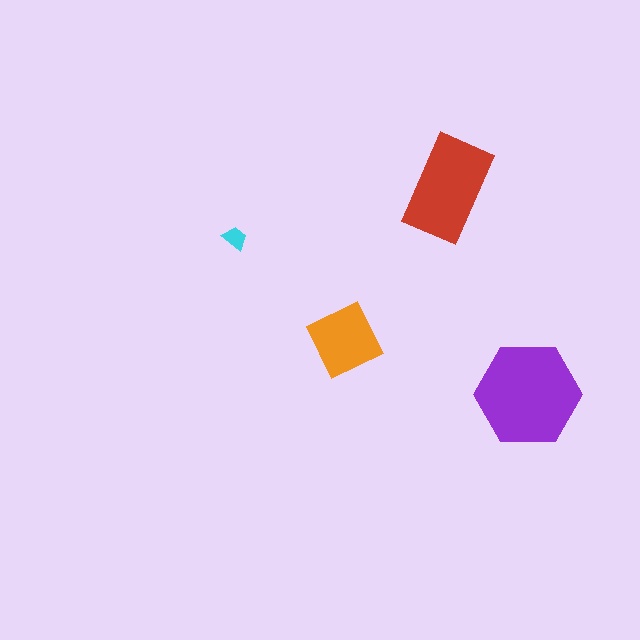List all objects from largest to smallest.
The purple hexagon, the red rectangle, the orange square, the cyan trapezoid.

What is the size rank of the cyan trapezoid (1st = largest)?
4th.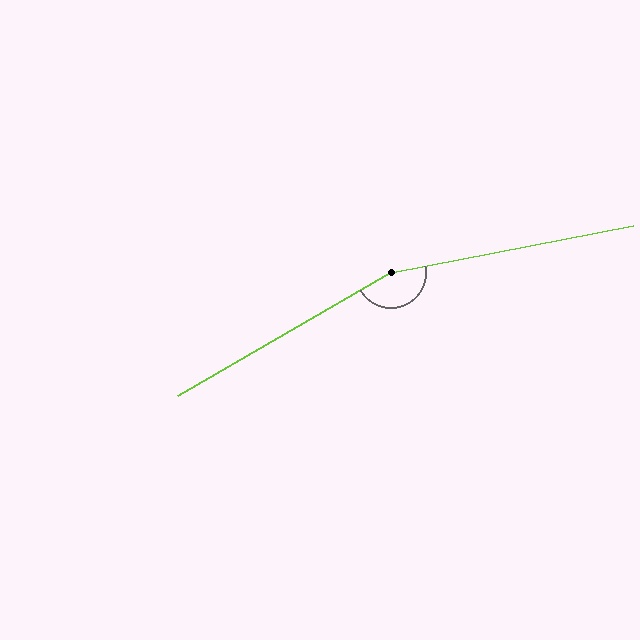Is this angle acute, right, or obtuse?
It is obtuse.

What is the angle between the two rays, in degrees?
Approximately 161 degrees.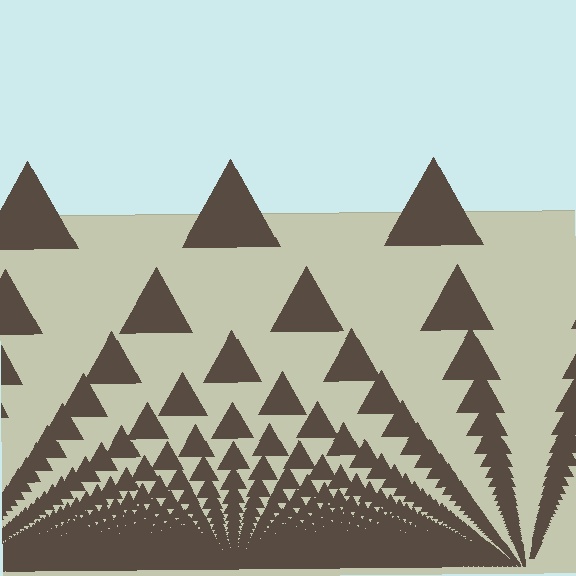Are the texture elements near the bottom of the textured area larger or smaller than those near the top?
Smaller. The gradient is inverted — elements near the bottom are smaller and denser.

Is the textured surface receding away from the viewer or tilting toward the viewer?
The surface appears to tilt toward the viewer. Texture elements get larger and sparser toward the top.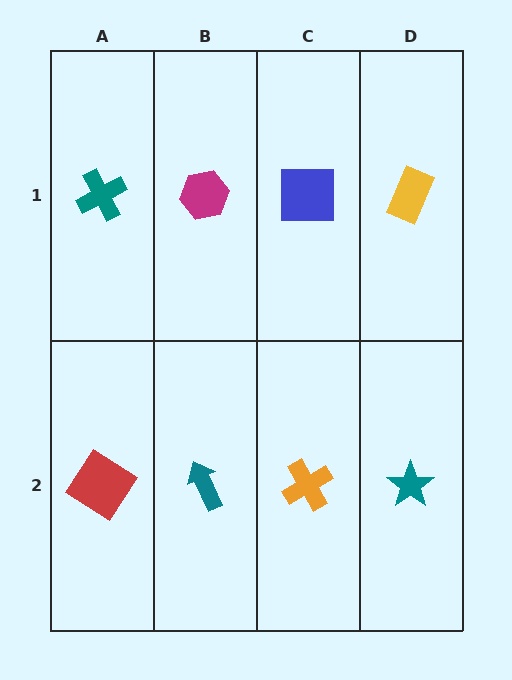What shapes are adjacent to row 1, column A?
A red diamond (row 2, column A), a magenta hexagon (row 1, column B).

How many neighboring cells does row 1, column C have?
3.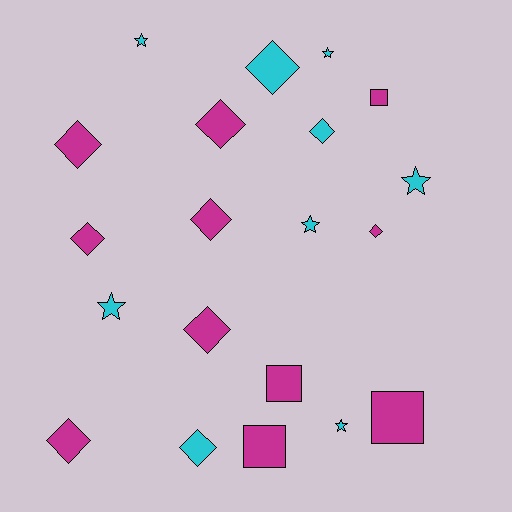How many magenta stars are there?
There are no magenta stars.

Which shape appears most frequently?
Diamond, with 10 objects.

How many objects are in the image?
There are 20 objects.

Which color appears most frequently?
Magenta, with 11 objects.